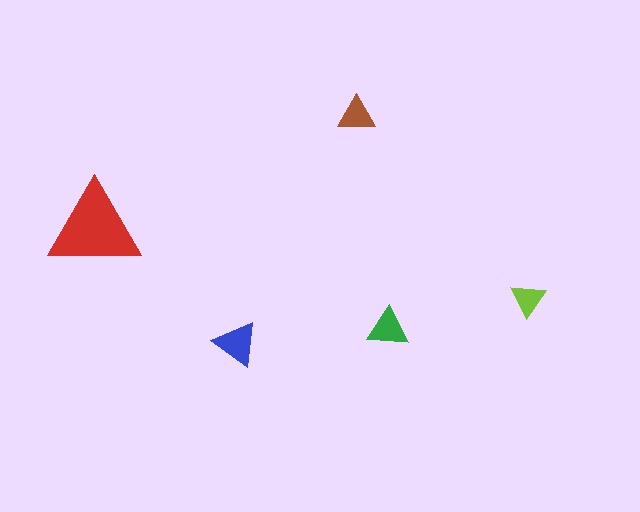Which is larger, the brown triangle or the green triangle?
The green one.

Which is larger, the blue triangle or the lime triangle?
The blue one.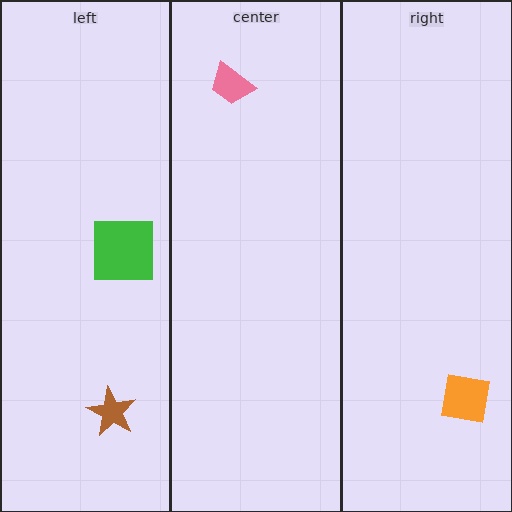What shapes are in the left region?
The green square, the brown star.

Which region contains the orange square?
The right region.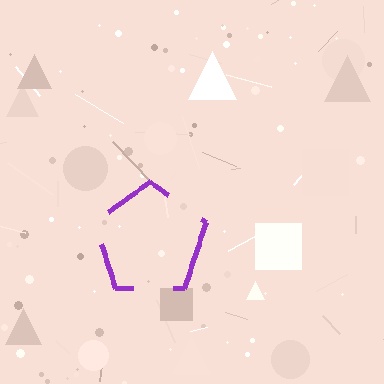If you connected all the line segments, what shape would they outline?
They would outline a pentagon.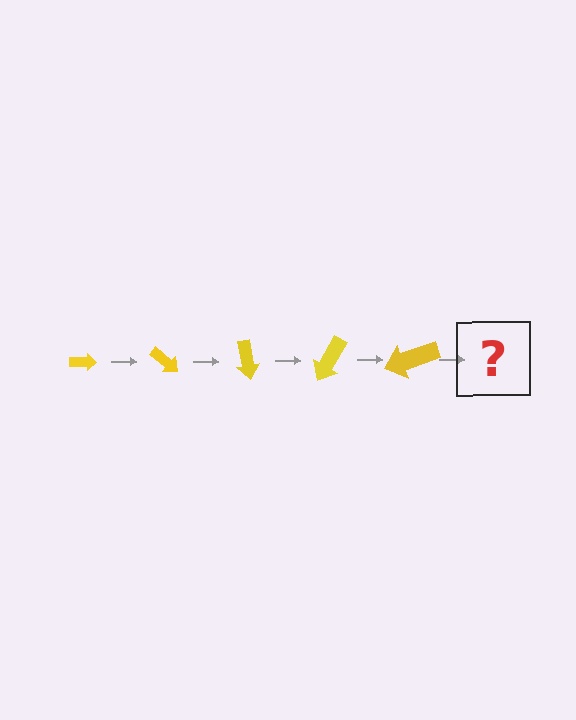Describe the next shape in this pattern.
It should be an arrow, larger than the previous one and rotated 200 degrees from the start.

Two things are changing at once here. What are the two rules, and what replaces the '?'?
The two rules are that the arrow grows larger each step and it rotates 40 degrees each step. The '?' should be an arrow, larger than the previous one and rotated 200 degrees from the start.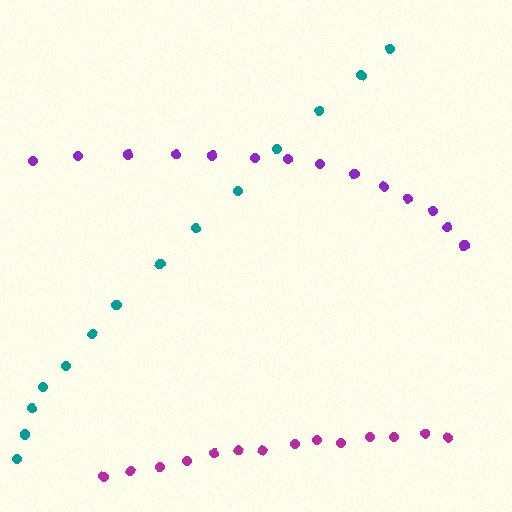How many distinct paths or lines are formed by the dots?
There are 3 distinct paths.